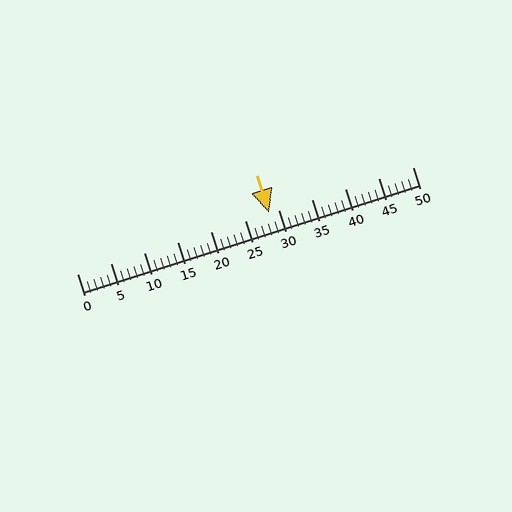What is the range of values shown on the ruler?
The ruler shows values from 0 to 50.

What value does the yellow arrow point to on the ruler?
The yellow arrow points to approximately 29.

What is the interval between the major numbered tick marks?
The major tick marks are spaced 5 units apart.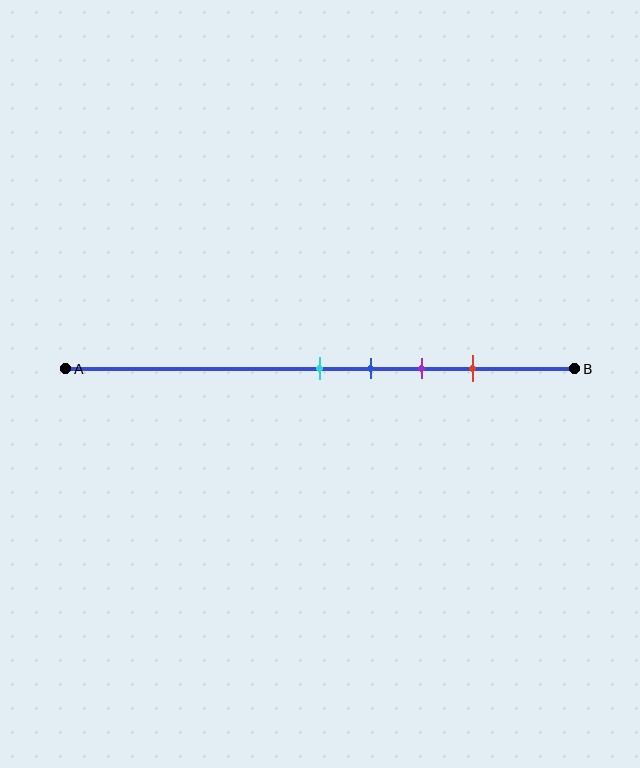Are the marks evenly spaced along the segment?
Yes, the marks are approximately evenly spaced.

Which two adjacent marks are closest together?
The cyan and blue marks are the closest adjacent pair.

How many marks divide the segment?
There are 4 marks dividing the segment.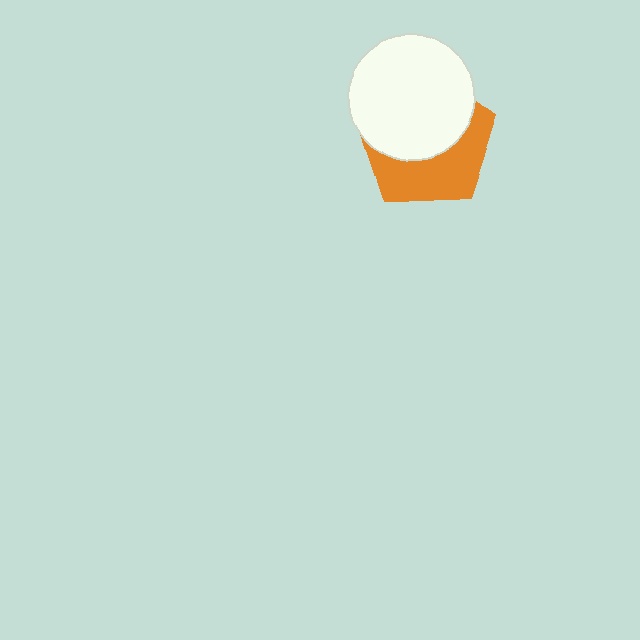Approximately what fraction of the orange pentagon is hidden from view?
Roughly 55% of the orange pentagon is hidden behind the white circle.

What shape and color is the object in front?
The object in front is a white circle.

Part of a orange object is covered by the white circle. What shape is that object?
It is a pentagon.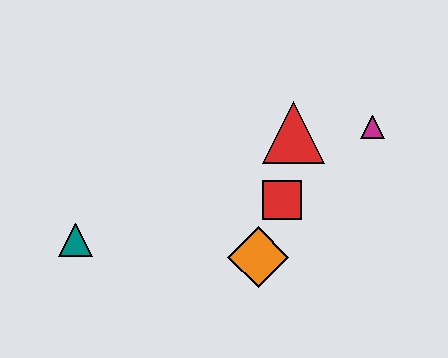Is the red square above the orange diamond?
Yes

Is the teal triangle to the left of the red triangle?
Yes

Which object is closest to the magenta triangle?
The red triangle is closest to the magenta triangle.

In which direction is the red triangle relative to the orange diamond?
The red triangle is above the orange diamond.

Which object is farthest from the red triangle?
The teal triangle is farthest from the red triangle.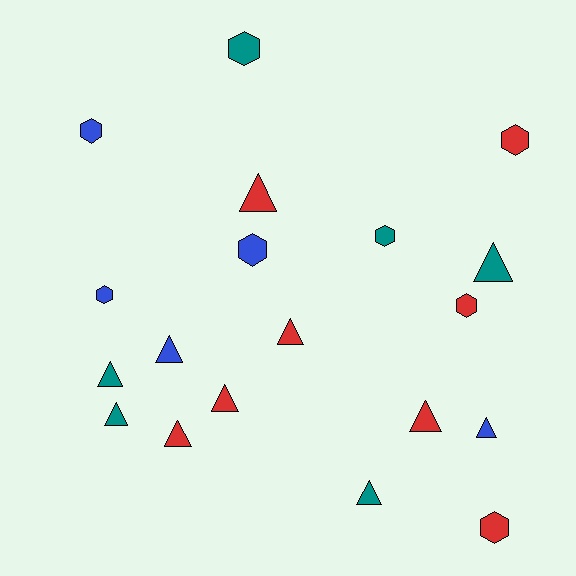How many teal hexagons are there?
There are 2 teal hexagons.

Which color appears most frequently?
Red, with 8 objects.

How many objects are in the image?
There are 19 objects.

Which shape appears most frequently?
Triangle, with 11 objects.